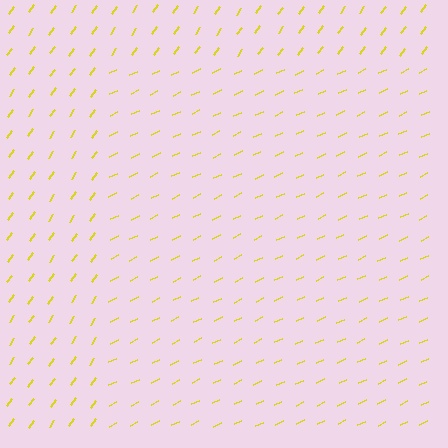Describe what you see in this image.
The image is filled with small yellow line segments. A rectangle region in the image has lines oriented differently from the surrounding lines, creating a visible texture boundary.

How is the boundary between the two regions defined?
The boundary is defined purely by a change in line orientation (approximately 31 degrees difference). All lines are the same color and thickness.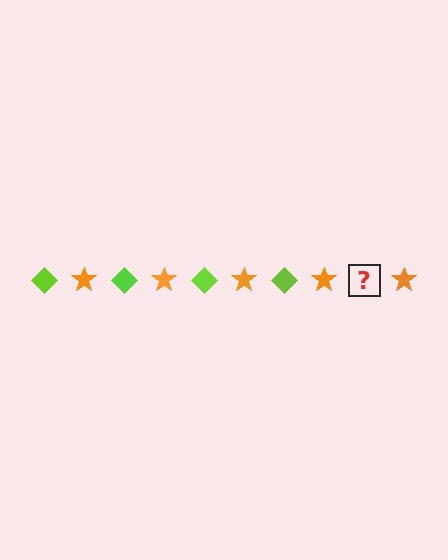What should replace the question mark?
The question mark should be replaced with a lime diamond.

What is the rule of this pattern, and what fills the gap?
The rule is that the pattern alternates between lime diamond and orange star. The gap should be filled with a lime diamond.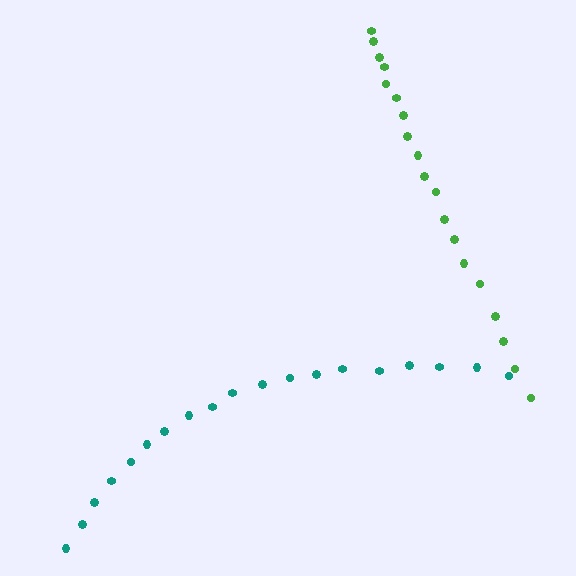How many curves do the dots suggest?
There are 2 distinct paths.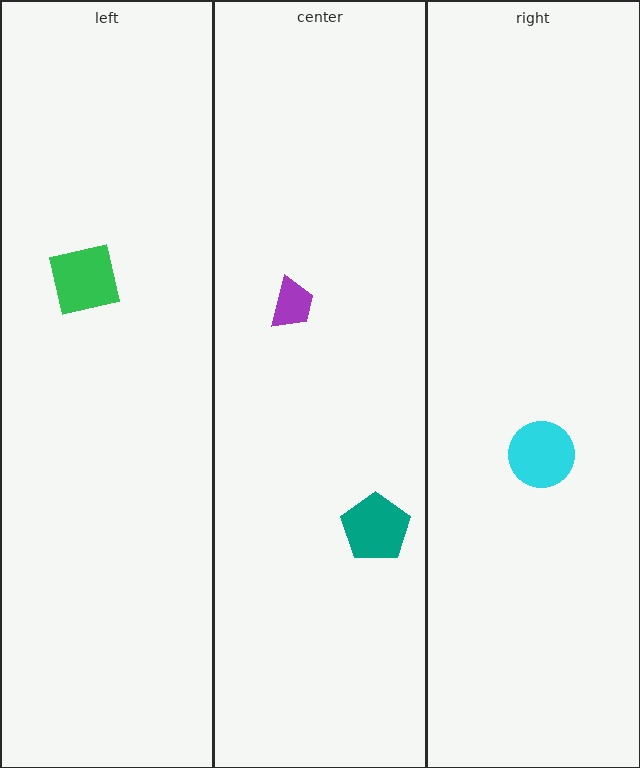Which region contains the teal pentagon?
The center region.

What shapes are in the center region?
The teal pentagon, the purple trapezoid.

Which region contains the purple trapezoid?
The center region.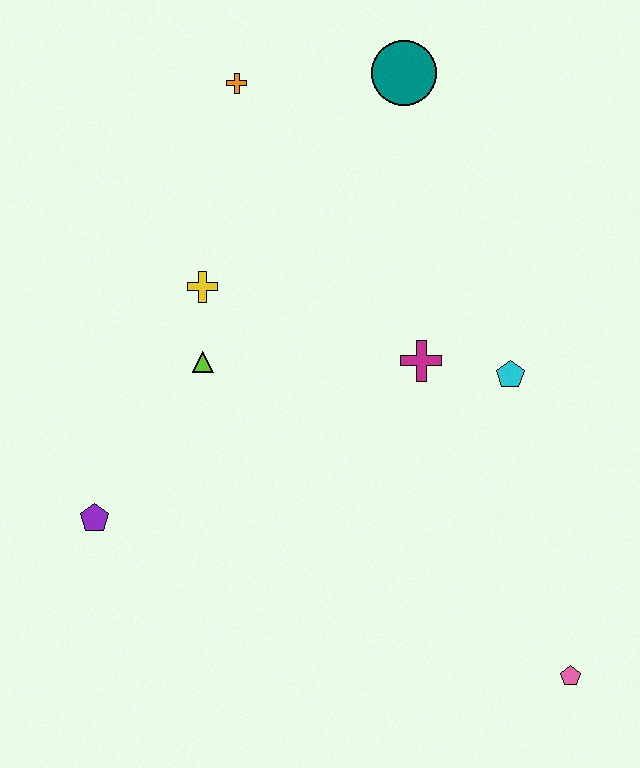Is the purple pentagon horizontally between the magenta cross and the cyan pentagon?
No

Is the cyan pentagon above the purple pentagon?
Yes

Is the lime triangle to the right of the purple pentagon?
Yes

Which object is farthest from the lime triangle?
The pink pentagon is farthest from the lime triangle.